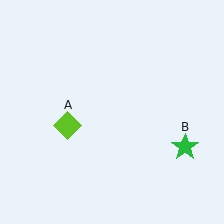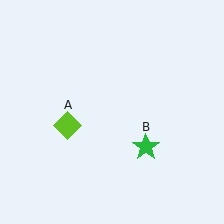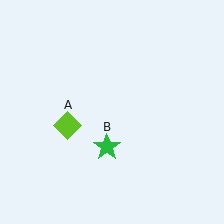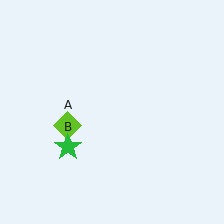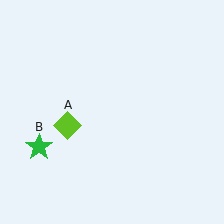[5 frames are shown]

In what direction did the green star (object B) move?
The green star (object B) moved left.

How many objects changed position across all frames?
1 object changed position: green star (object B).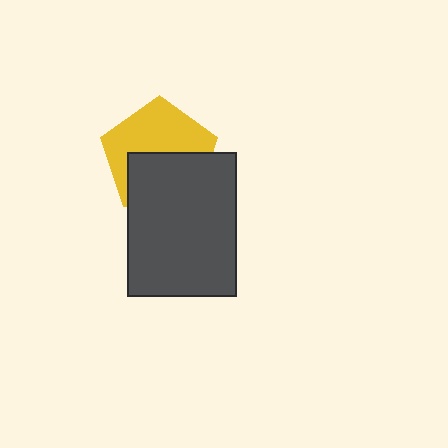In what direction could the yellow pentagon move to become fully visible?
The yellow pentagon could move up. That would shift it out from behind the dark gray rectangle entirely.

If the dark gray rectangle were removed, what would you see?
You would see the complete yellow pentagon.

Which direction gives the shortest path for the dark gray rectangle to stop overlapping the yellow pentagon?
Moving down gives the shortest separation.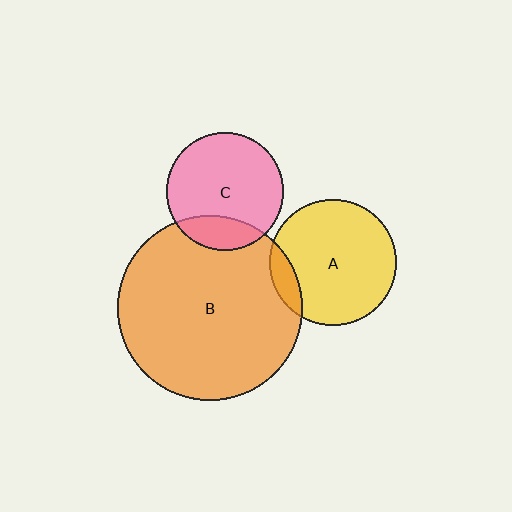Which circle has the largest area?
Circle B (orange).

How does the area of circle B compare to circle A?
Approximately 2.2 times.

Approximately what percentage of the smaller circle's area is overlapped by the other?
Approximately 10%.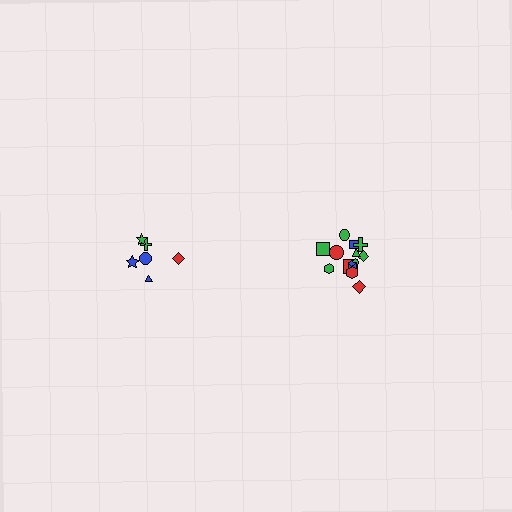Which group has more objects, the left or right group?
The right group.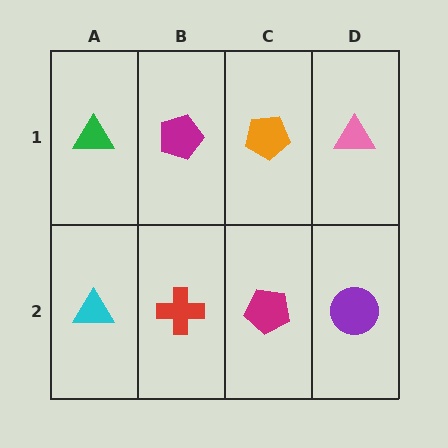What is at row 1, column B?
A magenta pentagon.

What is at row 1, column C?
An orange pentagon.